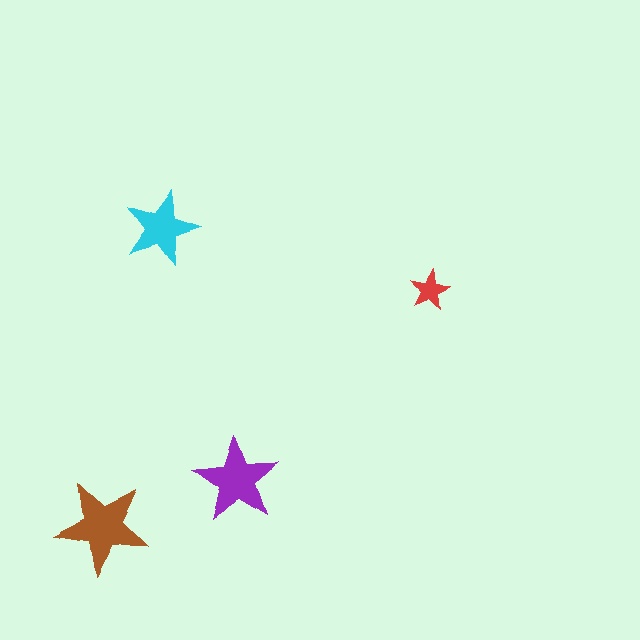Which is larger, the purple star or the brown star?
The brown one.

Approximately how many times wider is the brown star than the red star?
About 2.5 times wider.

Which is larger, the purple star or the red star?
The purple one.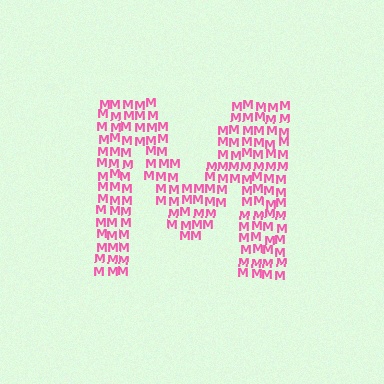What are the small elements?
The small elements are letter M's.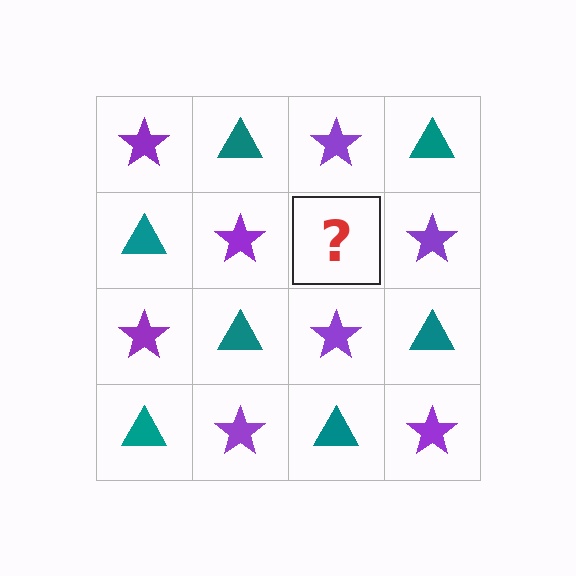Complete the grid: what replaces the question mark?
The question mark should be replaced with a teal triangle.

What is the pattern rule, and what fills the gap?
The rule is that it alternates purple star and teal triangle in a checkerboard pattern. The gap should be filled with a teal triangle.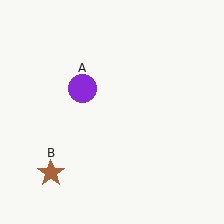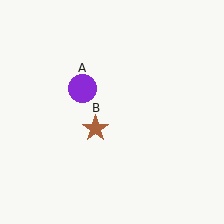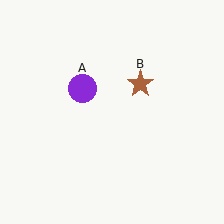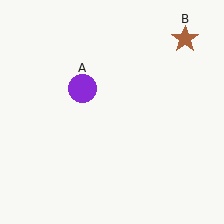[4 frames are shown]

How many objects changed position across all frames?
1 object changed position: brown star (object B).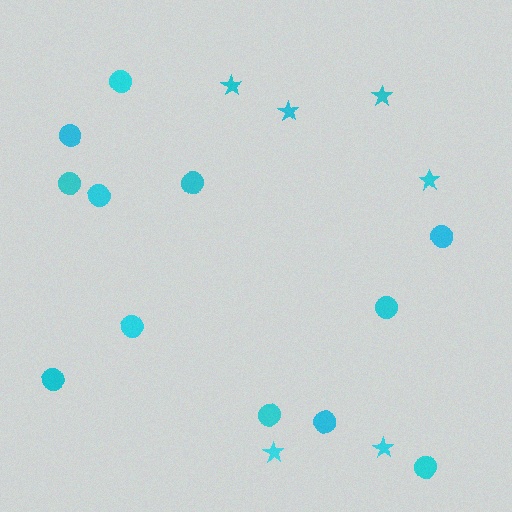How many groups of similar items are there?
There are 2 groups: one group of circles (12) and one group of stars (6).